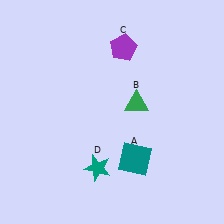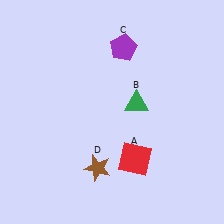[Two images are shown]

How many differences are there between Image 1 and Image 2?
There are 2 differences between the two images.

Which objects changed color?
A changed from teal to red. D changed from teal to brown.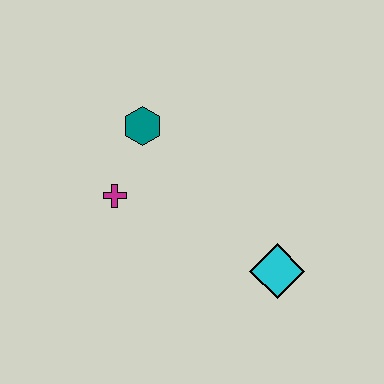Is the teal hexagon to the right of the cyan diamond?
No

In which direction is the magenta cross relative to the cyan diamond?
The magenta cross is to the left of the cyan diamond.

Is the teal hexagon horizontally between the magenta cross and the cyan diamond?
Yes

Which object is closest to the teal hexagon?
The magenta cross is closest to the teal hexagon.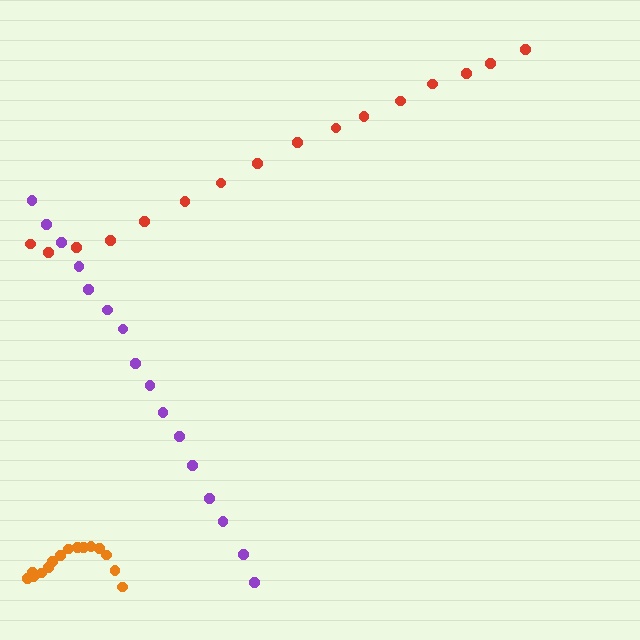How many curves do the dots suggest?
There are 3 distinct paths.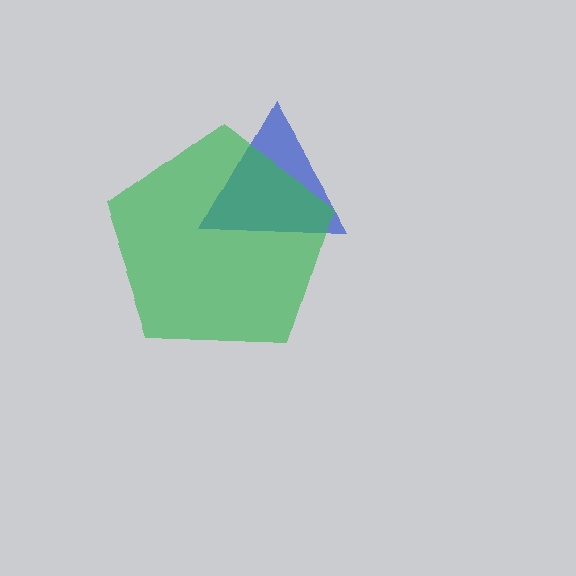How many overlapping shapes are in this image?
There are 2 overlapping shapes in the image.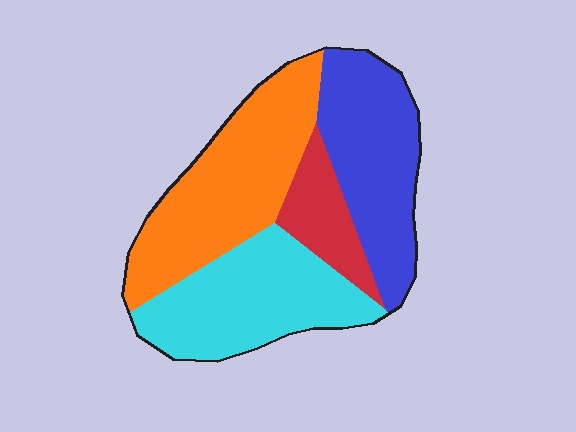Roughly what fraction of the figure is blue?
Blue takes up about one quarter (1/4) of the figure.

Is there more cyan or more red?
Cyan.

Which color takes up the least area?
Red, at roughly 10%.